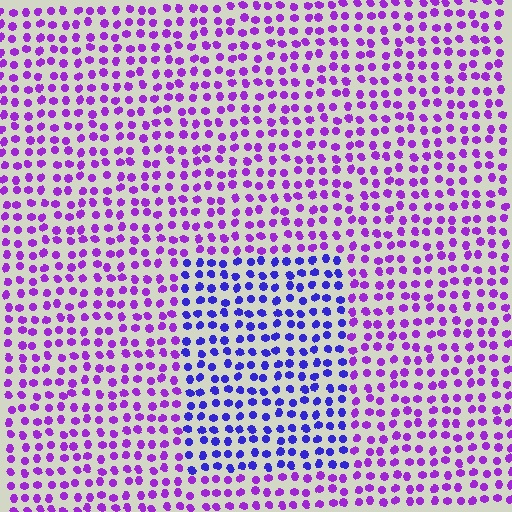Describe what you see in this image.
The image is filled with small purple elements in a uniform arrangement. A rectangle-shaped region is visible where the elements are tinted to a slightly different hue, forming a subtle color boundary.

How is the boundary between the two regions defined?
The boundary is defined purely by a slight shift in hue (about 38 degrees). Spacing, size, and orientation are identical on both sides.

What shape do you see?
I see a rectangle.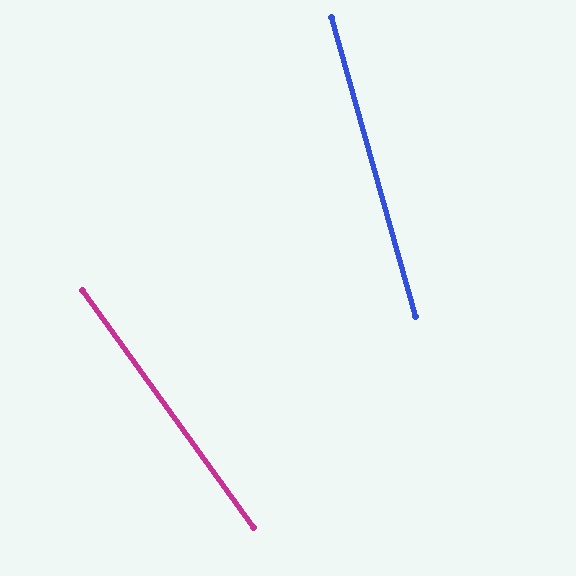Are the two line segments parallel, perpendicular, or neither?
Neither parallel nor perpendicular — they differ by about 20°.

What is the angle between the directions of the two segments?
Approximately 20 degrees.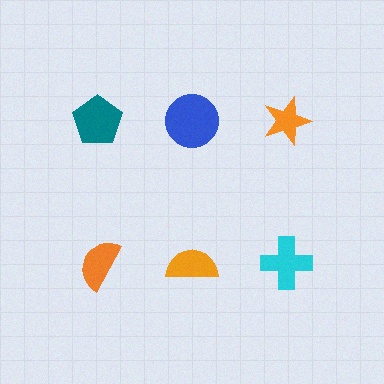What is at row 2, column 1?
An orange semicircle.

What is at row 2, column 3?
A cyan cross.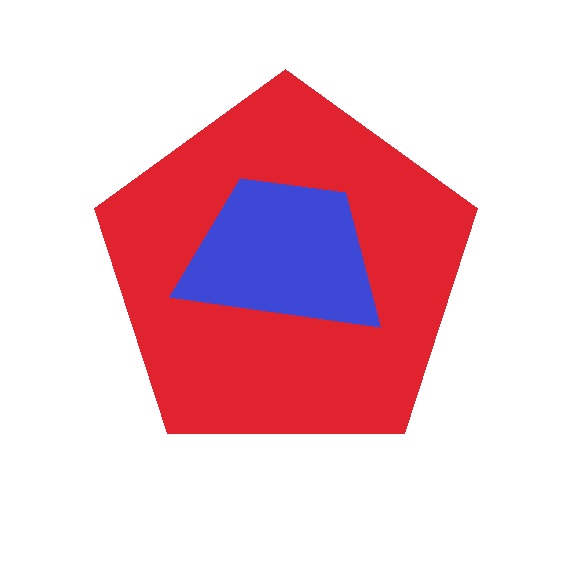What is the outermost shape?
The red pentagon.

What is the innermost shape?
The blue trapezoid.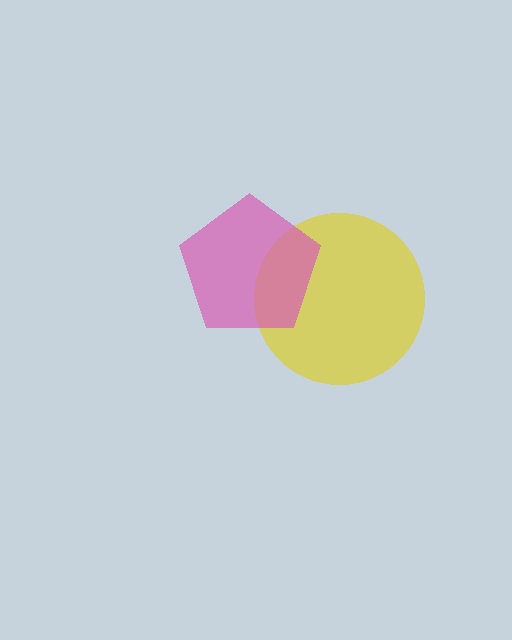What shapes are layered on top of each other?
The layered shapes are: a yellow circle, a pink pentagon.